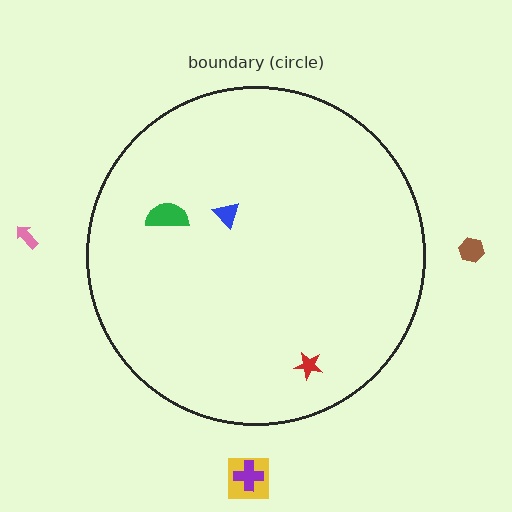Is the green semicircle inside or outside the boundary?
Inside.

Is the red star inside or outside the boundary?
Inside.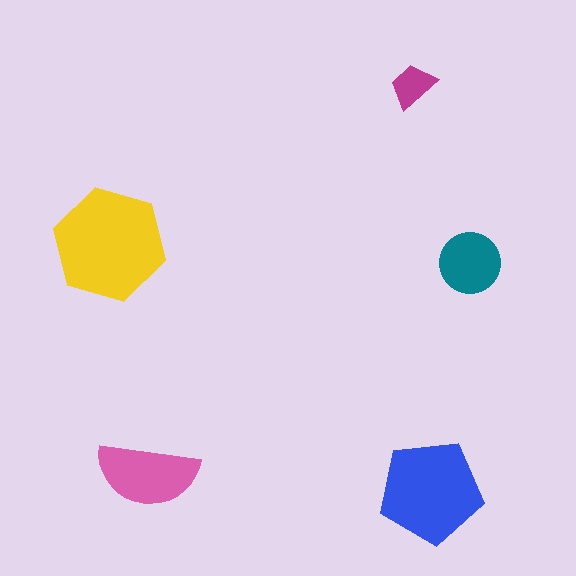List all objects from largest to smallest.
The yellow hexagon, the blue pentagon, the pink semicircle, the teal circle, the magenta trapezoid.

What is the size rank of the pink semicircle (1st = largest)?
3rd.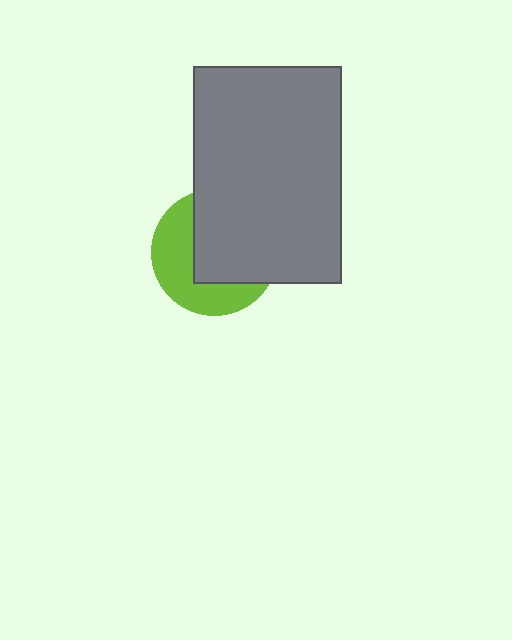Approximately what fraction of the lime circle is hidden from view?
Roughly 55% of the lime circle is hidden behind the gray rectangle.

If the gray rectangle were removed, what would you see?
You would see the complete lime circle.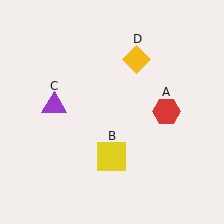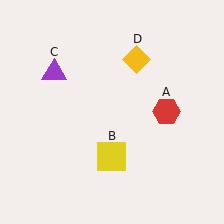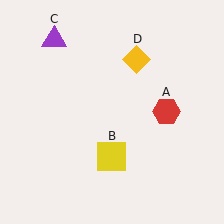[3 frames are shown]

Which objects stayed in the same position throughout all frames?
Red hexagon (object A) and yellow square (object B) and yellow diamond (object D) remained stationary.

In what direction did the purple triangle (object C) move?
The purple triangle (object C) moved up.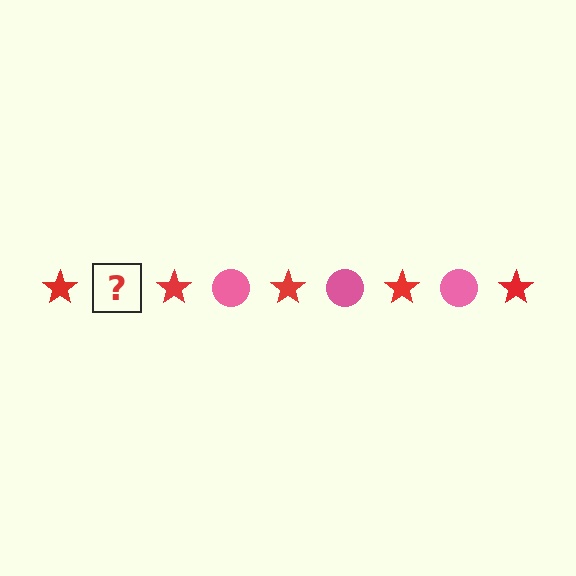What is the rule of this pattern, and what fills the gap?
The rule is that the pattern alternates between red star and pink circle. The gap should be filled with a pink circle.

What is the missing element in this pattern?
The missing element is a pink circle.